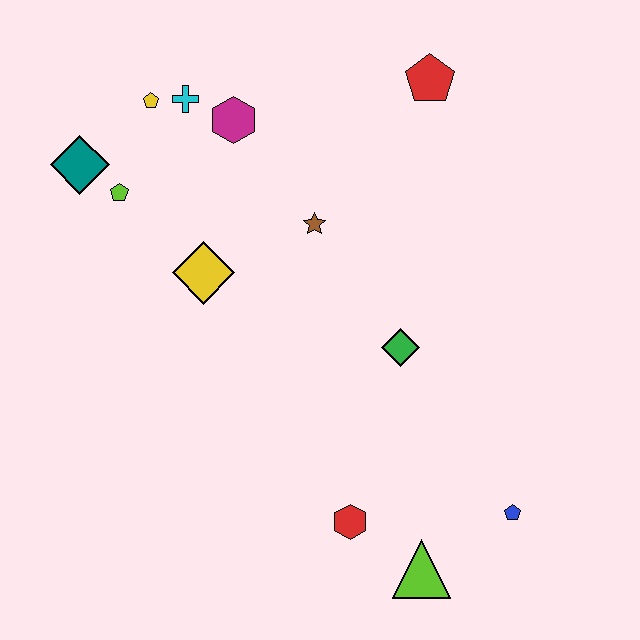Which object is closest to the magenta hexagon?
The cyan cross is closest to the magenta hexagon.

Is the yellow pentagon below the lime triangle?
No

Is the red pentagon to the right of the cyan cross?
Yes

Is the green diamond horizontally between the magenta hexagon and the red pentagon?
Yes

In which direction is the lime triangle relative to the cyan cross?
The lime triangle is below the cyan cross.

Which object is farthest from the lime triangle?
The yellow pentagon is farthest from the lime triangle.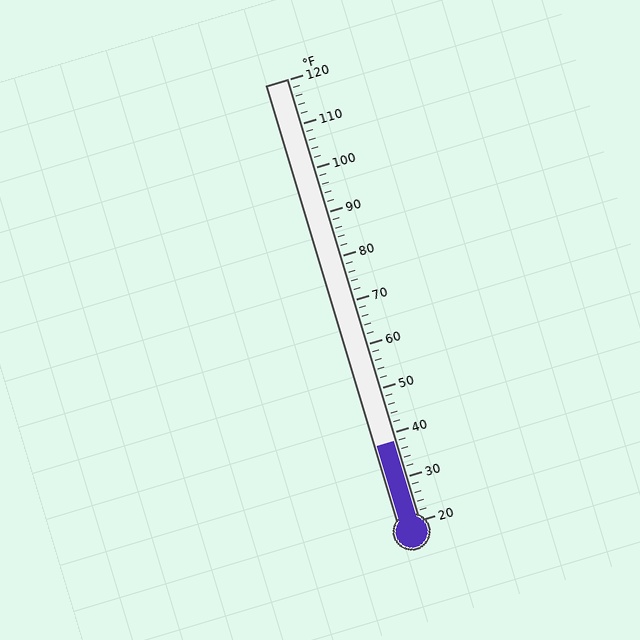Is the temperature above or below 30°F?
The temperature is above 30°F.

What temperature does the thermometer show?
The thermometer shows approximately 38°F.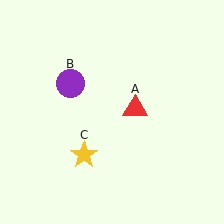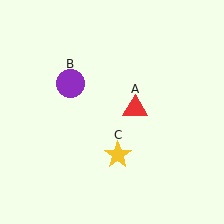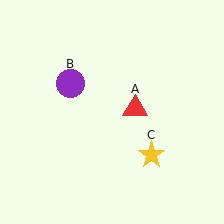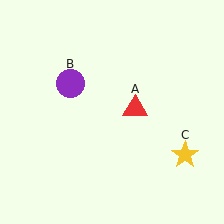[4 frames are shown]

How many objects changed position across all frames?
1 object changed position: yellow star (object C).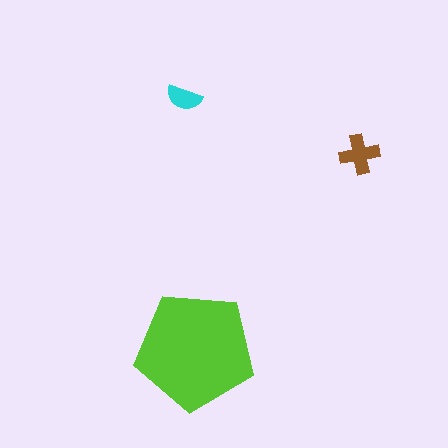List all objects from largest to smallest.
The lime pentagon, the brown cross, the cyan semicircle.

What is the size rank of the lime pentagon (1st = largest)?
1st.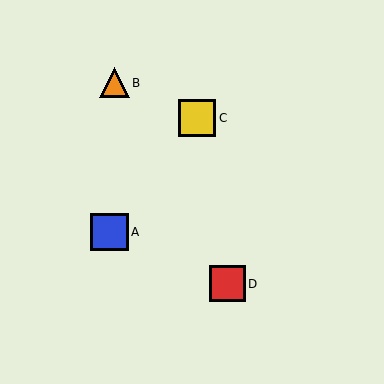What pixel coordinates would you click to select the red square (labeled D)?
Click at (227, 284) to select the red square D.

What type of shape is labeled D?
Shape D is a red square.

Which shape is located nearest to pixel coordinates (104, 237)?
The blue square (labeled A) at (109, 232) is nearest to that location.